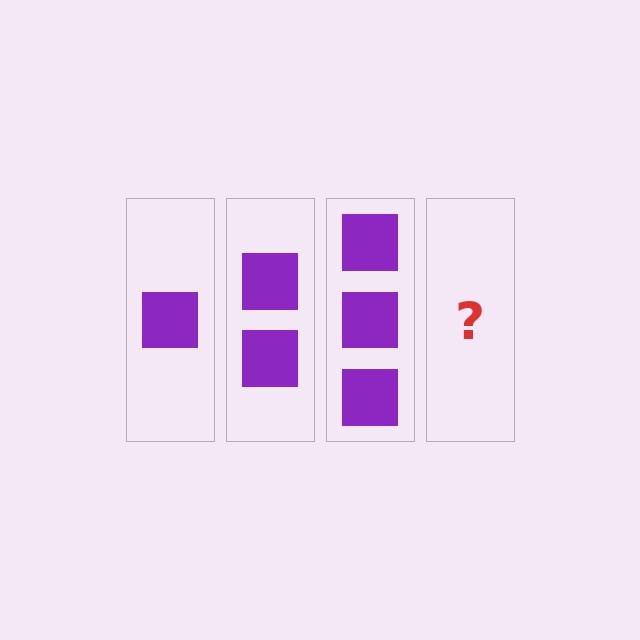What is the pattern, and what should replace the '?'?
The pattern is that each step adds one more square. The '?' should be 4 squares.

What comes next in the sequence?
The next element should be 4 squares.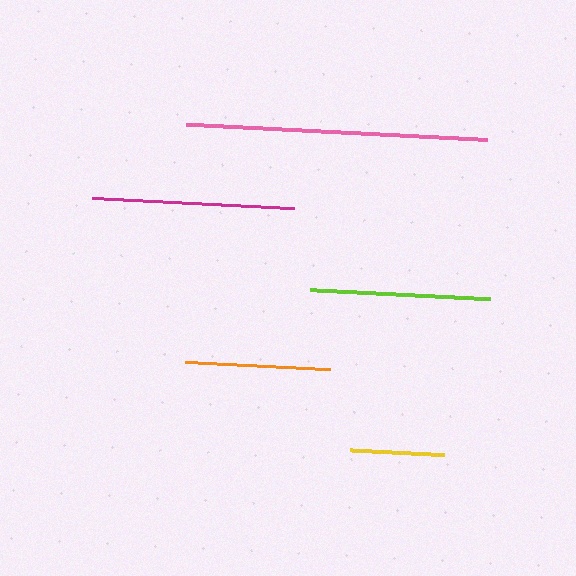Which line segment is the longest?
The pink line is the longest at approximately 301 pixels.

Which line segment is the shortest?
The yellow line is the shortest at approximately 94 pixels.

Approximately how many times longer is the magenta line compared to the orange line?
The magenta line is approximately 1.4 times the length of the orange line.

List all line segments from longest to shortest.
From longest to shortest: pink, magenta, lime, orange, yellow.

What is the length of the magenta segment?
The magenta segment is approximately 202 pixels long.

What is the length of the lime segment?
The lime segment is approximately 180 pixels long.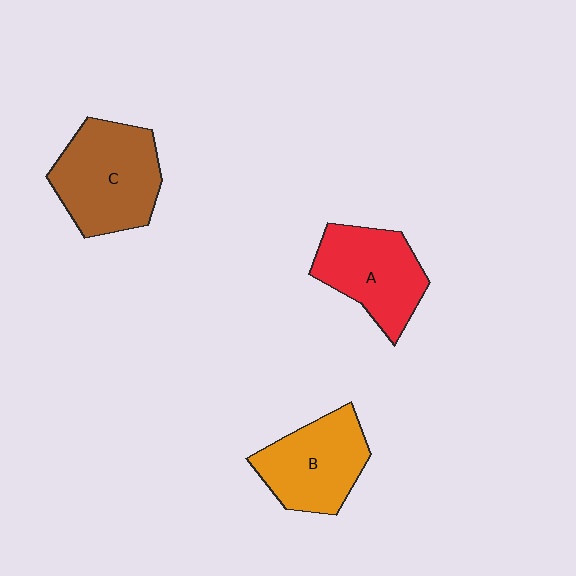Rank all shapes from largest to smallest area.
From largest to smallest: C (brown), A (red), B (orange).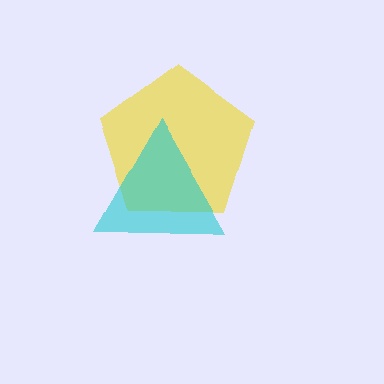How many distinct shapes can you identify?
There are 2 distinct shapes: a yellow pentagon, a cyan triangle.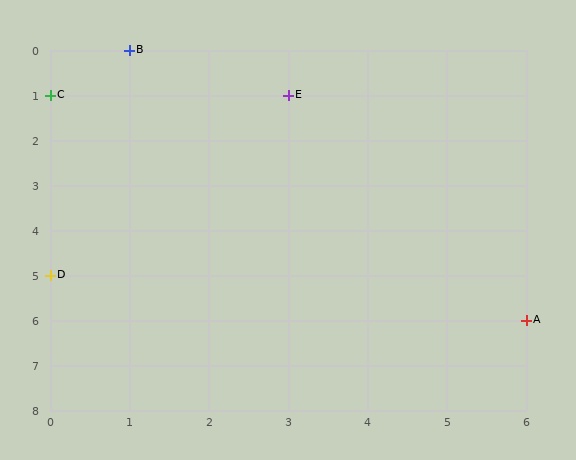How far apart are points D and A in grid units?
Points D and A are 6 columns and 1 row apart (about 6.1 grid units diagonally).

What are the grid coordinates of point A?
Point A is at grid coordinates (6, 6).